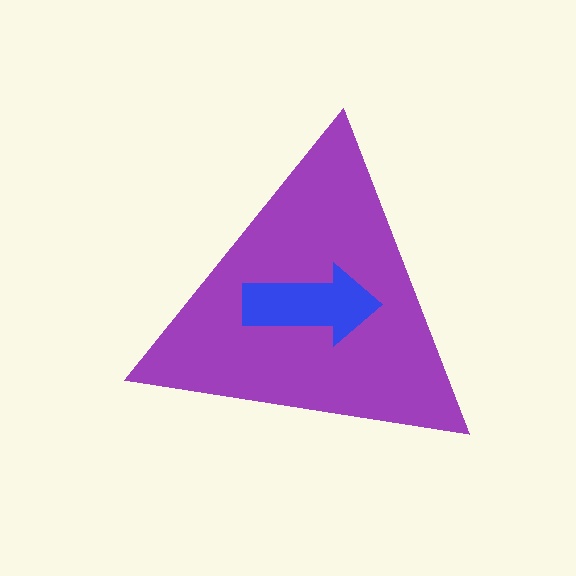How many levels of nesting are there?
2.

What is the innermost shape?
The blue arrow.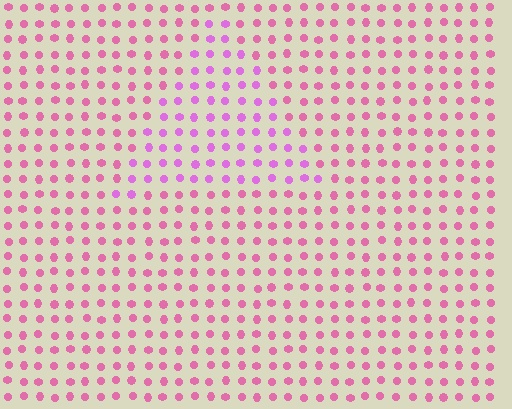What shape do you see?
I see a triangle.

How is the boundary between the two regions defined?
The boundary is defined purely by a slight shift in hue (about 30 degrees). Spacing, size, and orientation are identical on both sides.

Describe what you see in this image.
The image is filled with small pink elements in a uniform arrangement. A triangle-shaped region is visible where the elements are tinted to a slightly different hue, forming a subtle color boundary.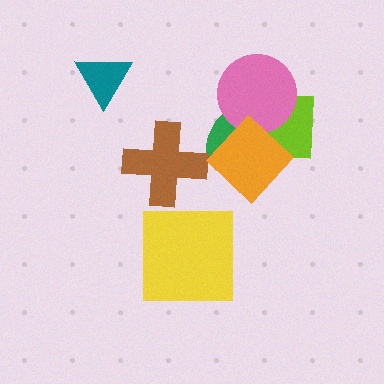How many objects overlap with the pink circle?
2 objects overlap with the pink circle.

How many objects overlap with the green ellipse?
3 objects overlap with the green ellipse.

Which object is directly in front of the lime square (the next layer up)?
The pink circle is directly in front of the lime square.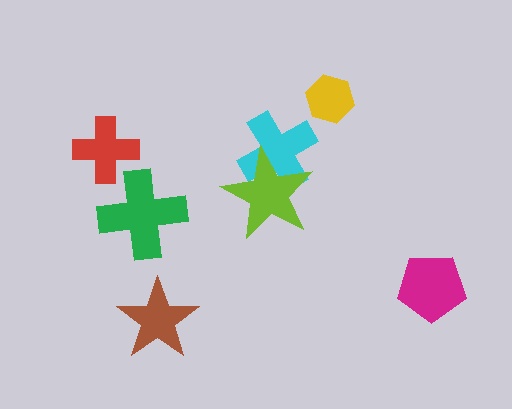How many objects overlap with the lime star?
1 object overlaps with the lime star.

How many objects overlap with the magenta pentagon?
0 objects overlap with the magenta pentagon.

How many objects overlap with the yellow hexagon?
0 objects overlap with the yellow hexagon.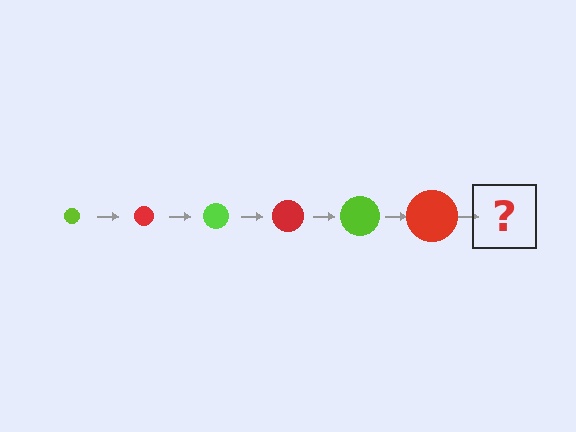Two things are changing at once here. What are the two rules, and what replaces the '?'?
The two rules are that the circle grows larger each step and the color cycles through lime and red. The '?' should be a lime circle, larger than the previous one.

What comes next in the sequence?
The next element should be a lime circle, larger than the previous one.